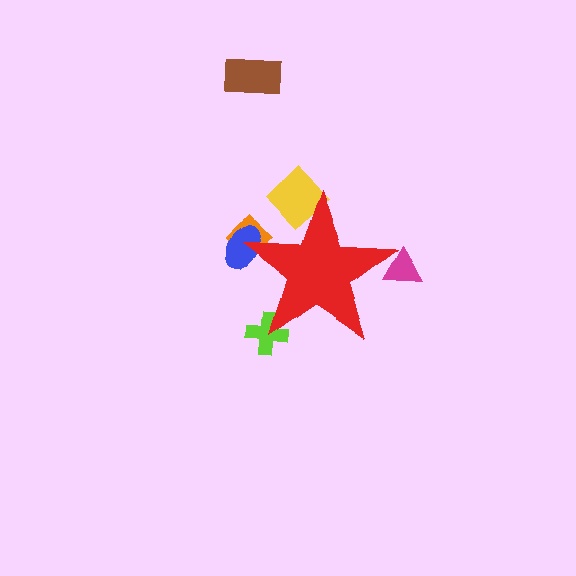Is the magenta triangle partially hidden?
Yes, the magenta triangle is partially hidden behind the red star.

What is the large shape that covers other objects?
A red star.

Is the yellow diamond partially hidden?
Yes, the yellow diamond is partially hidden behind the red star.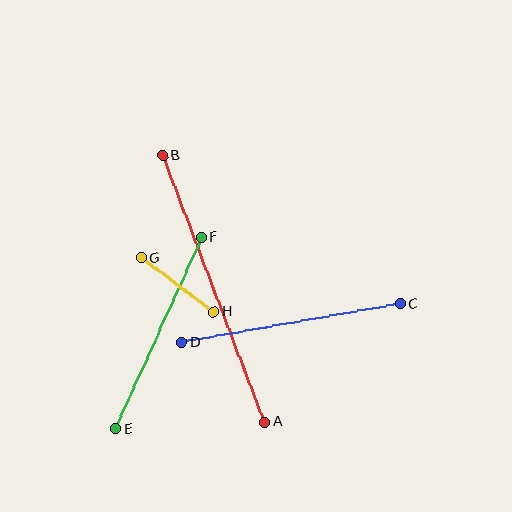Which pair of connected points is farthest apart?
Points A and B are farthest apart.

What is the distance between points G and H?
The distance is approximately 91 pixels.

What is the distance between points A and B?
The distance is approximately 285 pixels.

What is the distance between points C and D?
The distance is approximately 221 pixels.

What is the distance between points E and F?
The distance is approximately 210 pixels.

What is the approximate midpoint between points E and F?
The midpoint is at approximately (159, 333) pixels.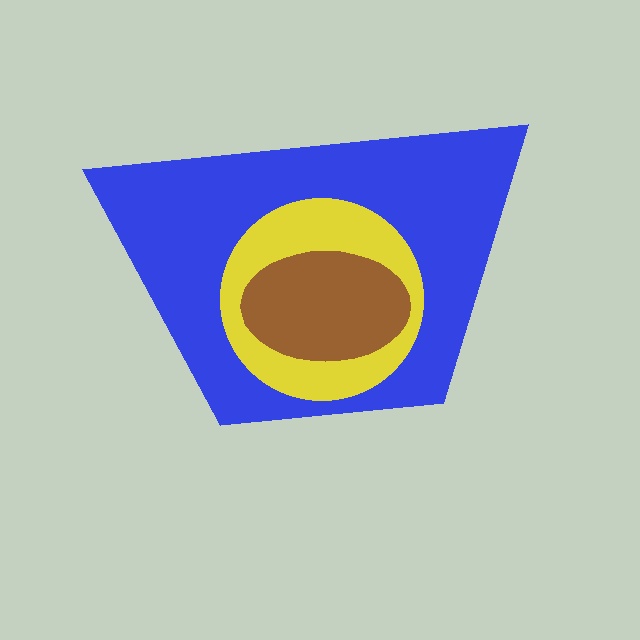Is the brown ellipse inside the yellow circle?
Yes.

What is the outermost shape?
The blue trapezoid.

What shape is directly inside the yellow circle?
The brown ellipse.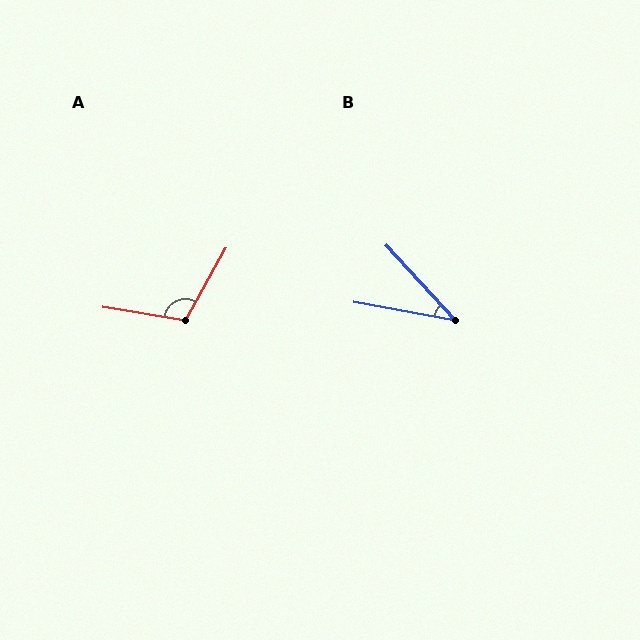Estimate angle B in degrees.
Approximately 37 degrees.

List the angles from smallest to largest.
B (37°), A (110°).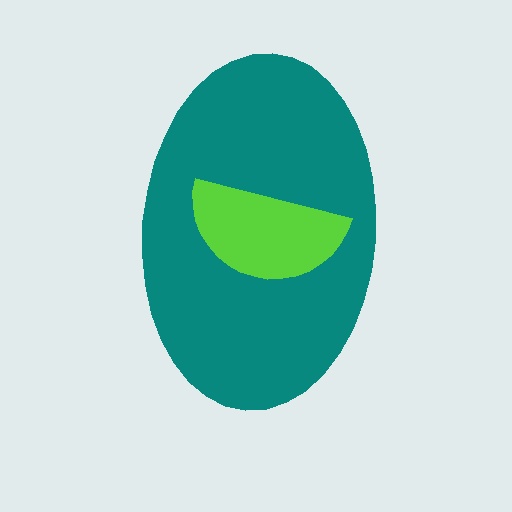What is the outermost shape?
The teal ellipse.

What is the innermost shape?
The lime semicircle.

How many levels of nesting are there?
2.